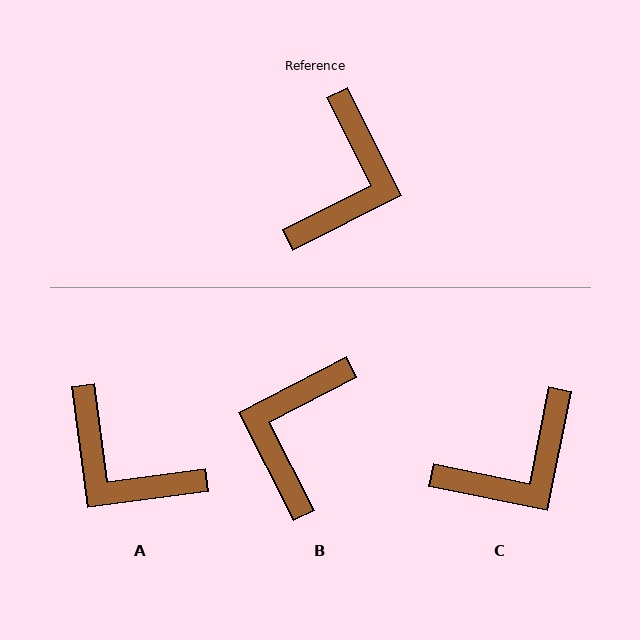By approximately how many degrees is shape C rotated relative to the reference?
Approximately 38 degrees clockwise.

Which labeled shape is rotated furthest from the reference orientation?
B, about 179 degrees away.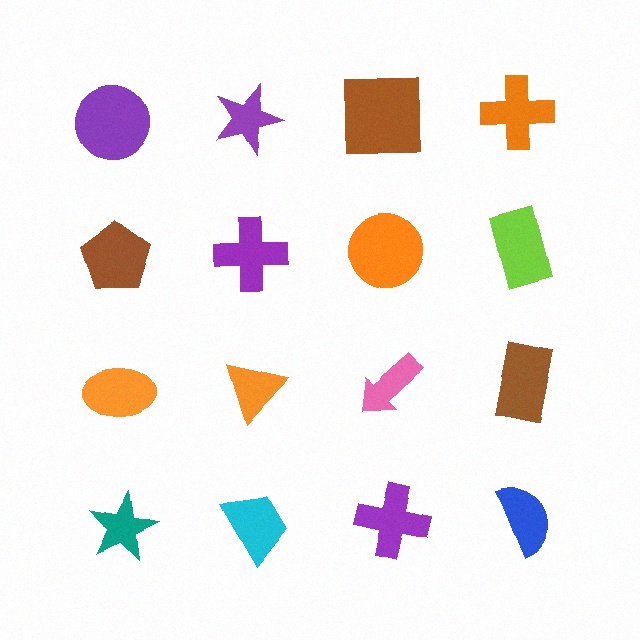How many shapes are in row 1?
4 shapes.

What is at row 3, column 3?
A pink arrow.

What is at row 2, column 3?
An orange circle.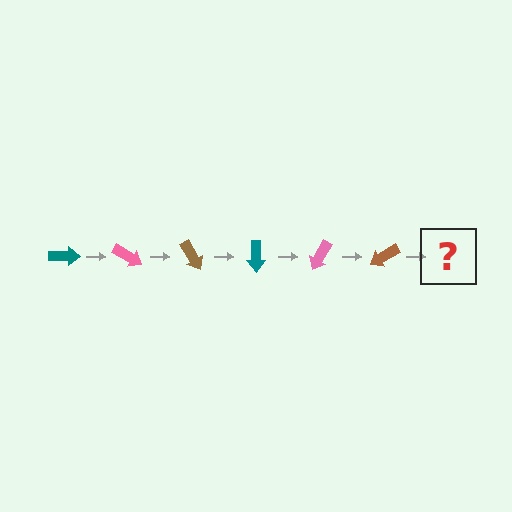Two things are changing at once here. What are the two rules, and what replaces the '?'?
The two rules are that it rotates 30 degrees each step and the color cycles through teal, pink, and brown. The '?' should be a teal arrow, rotated 180 degrees from the start.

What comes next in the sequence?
The next element should be a teal arrow, rotated 180 degrees from the start.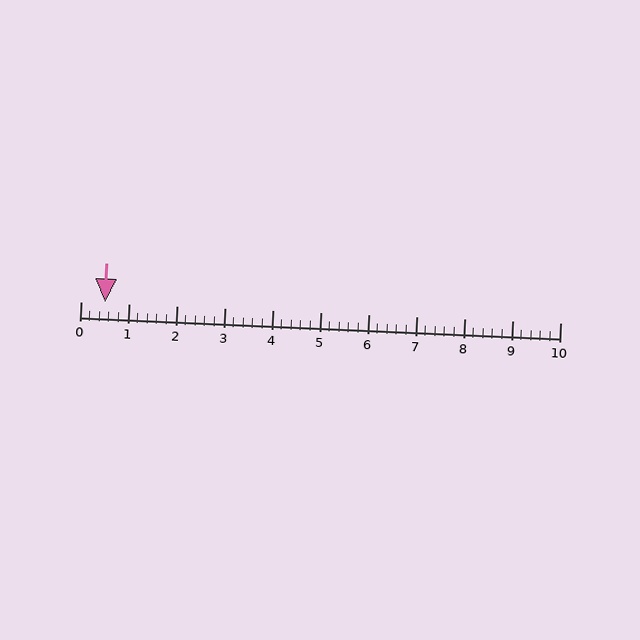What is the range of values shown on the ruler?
The ruler shows values from 0 to 10.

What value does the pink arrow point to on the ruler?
The pink arrow points to approximately 0.5.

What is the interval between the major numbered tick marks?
The major tick marks are spaced 1 units apart.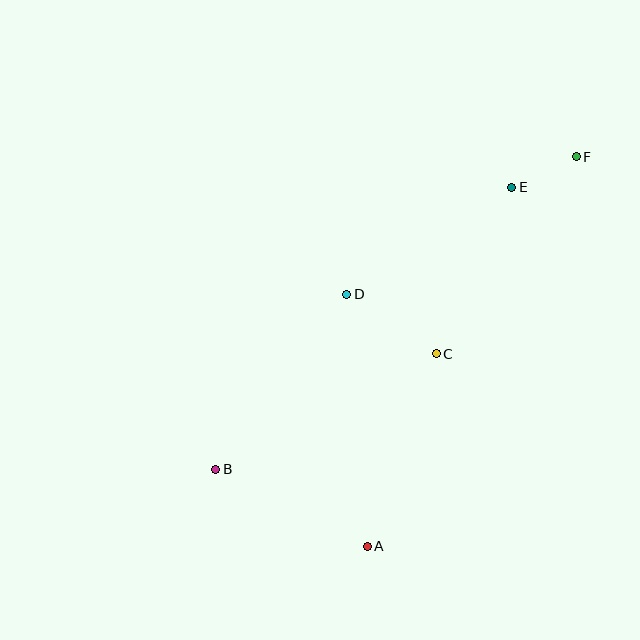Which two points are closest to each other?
Points E and F are closest to each other.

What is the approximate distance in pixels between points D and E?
The distance between D and E is approximately 197 pixels.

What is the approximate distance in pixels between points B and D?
The distance between B and D is approximately 218 pixels.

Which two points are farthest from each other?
Points B and F are farthest from each other.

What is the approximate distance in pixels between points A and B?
The distance between A and B is approximately 170 pixels.